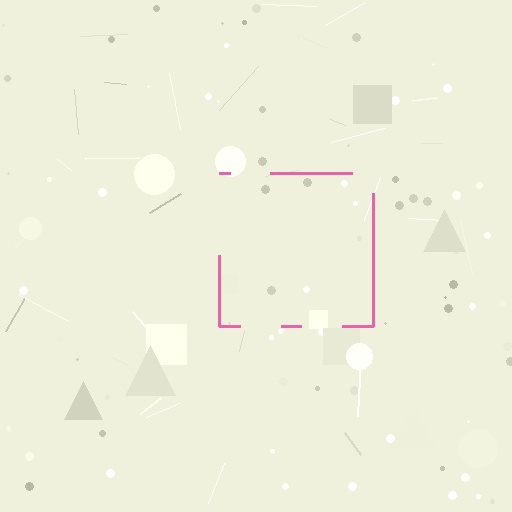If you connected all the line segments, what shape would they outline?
They would outline a square.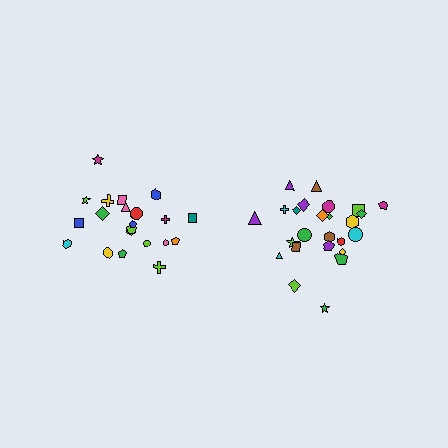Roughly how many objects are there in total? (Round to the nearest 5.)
Roughly 45 objects in total.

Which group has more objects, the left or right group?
The right group.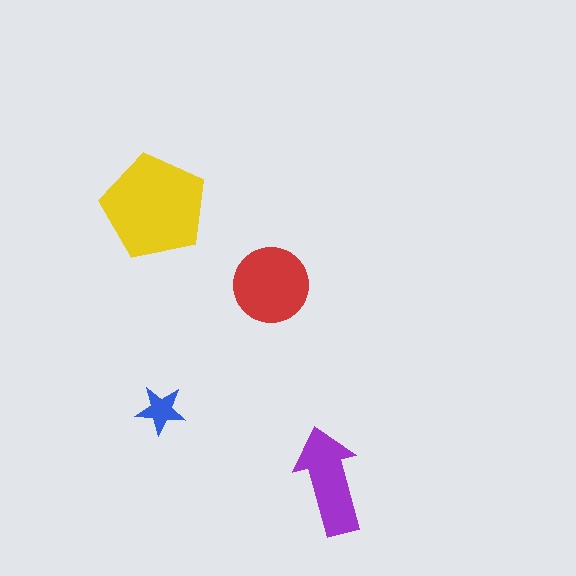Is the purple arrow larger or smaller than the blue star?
Larger.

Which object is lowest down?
The purple arrow is bottommost.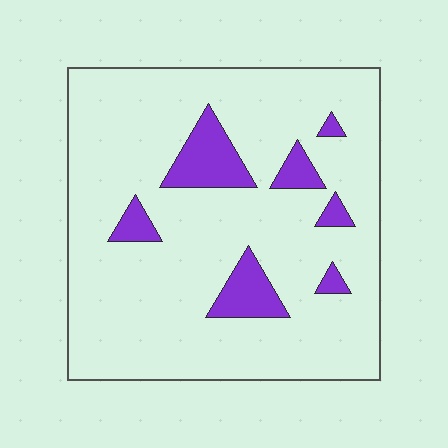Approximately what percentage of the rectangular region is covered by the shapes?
Approximately 10%.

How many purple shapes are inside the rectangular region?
7.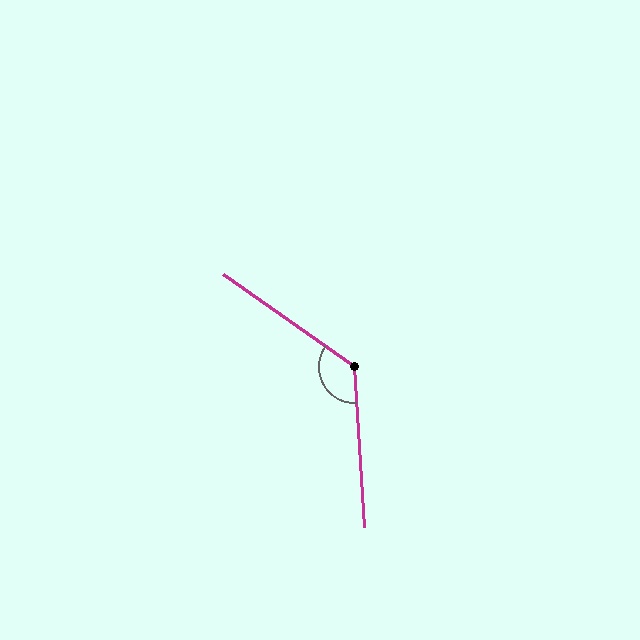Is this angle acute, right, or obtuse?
It is obtuse.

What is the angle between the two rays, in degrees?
Approximately 129 degrees.